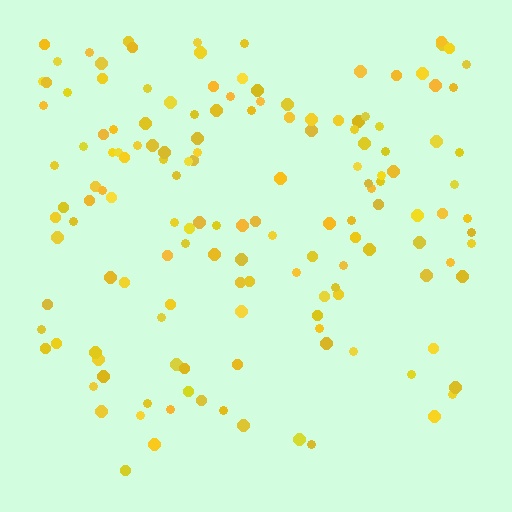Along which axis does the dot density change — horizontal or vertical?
Vertical.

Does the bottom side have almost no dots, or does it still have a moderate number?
Still a moderate number, just noticeably fewer than the top.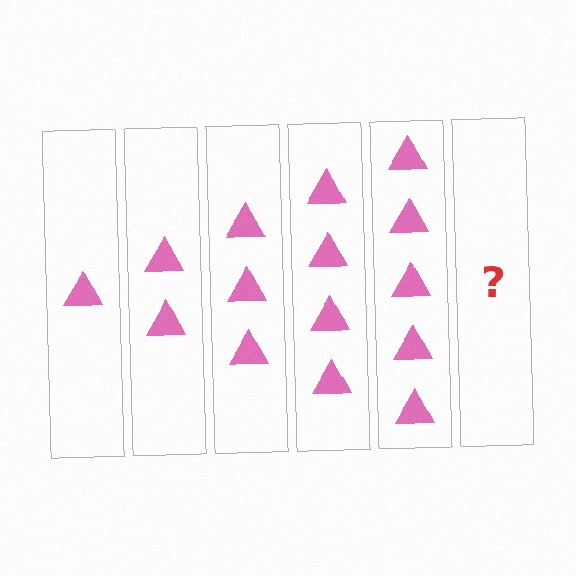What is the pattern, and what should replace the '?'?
The pattern is that each step adds one more triangle. The '?' should be 6 triangles.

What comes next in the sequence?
The next element should be 6 triangles.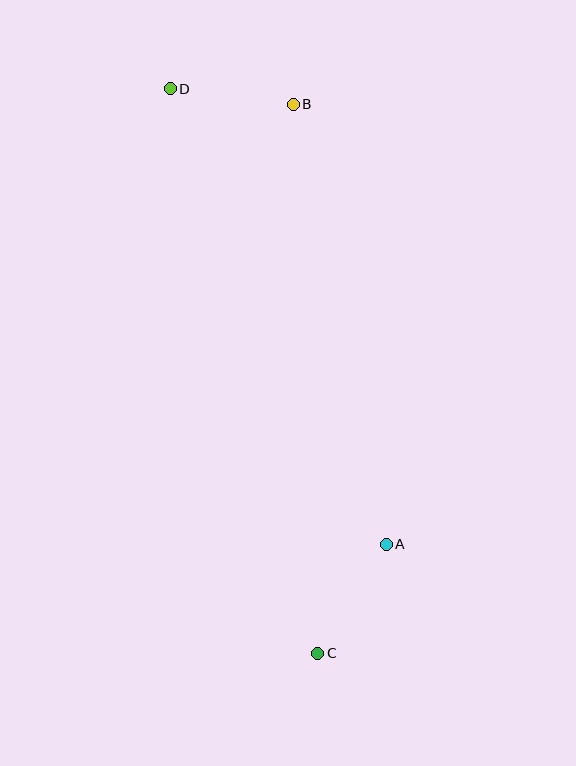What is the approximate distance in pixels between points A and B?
The distance between A and B is approximately 450 pixels.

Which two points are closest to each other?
Points B and D are closest to each other.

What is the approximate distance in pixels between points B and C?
The distance between B and C is approximately 549 pixels.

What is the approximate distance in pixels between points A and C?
The distance between A and C is approximately 129 pixels.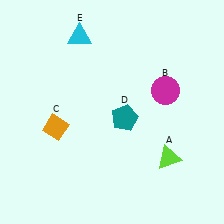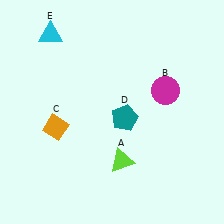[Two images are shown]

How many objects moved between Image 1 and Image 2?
2 objects moved between the two images.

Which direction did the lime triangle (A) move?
The lime triangle (A) moved left.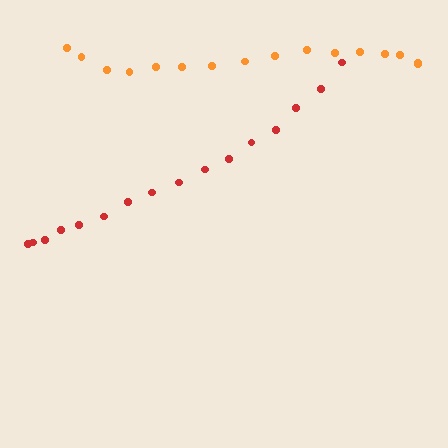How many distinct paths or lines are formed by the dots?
There are 2 distinct paths.